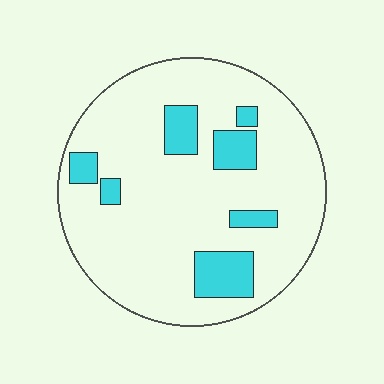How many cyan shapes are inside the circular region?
7.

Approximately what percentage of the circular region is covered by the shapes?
Approximately 15%.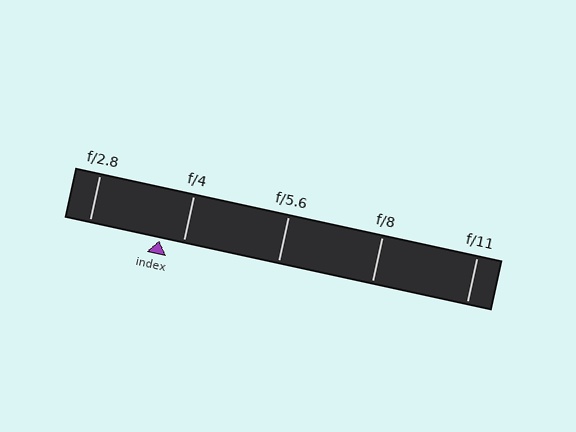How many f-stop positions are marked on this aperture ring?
There are 5 f-stop positions marked.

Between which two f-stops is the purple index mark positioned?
The index mark is between f/2.8 and f/4.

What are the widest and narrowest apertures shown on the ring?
The widest aperture shown is f/2.8 and the narrowest is f/11.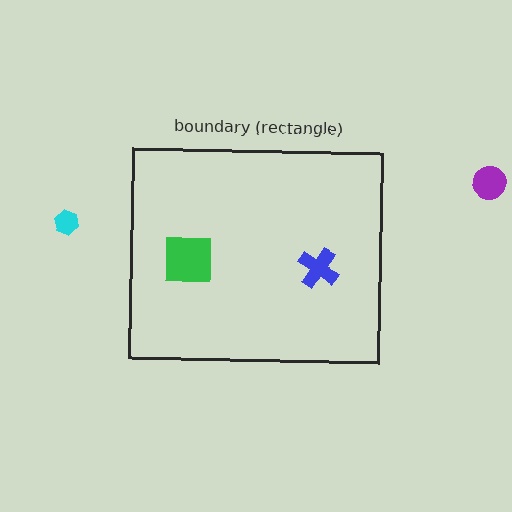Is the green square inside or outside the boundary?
Inside.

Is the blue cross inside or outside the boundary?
Inside.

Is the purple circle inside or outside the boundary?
Outside.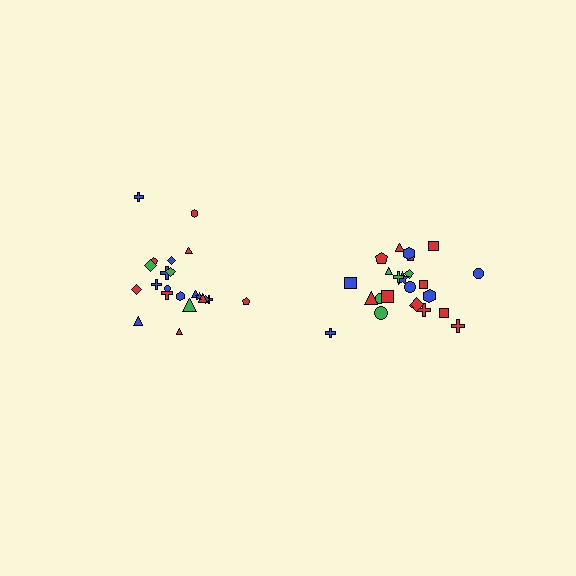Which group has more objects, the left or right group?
The right group.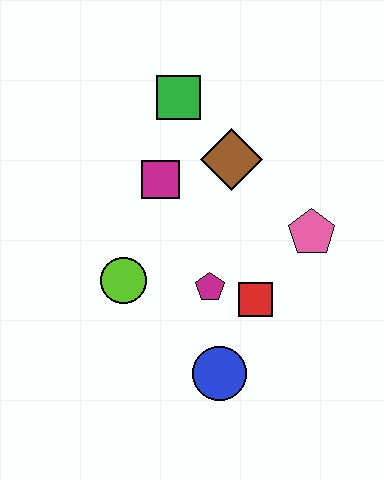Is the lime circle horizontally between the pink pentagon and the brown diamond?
No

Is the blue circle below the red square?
Yes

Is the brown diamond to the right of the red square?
No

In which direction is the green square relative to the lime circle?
The green square is above the lime circle.